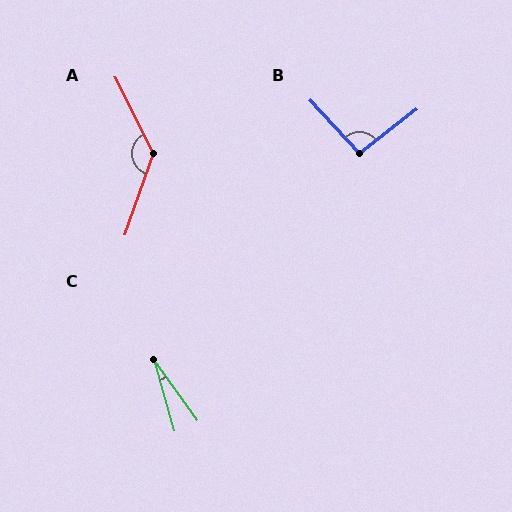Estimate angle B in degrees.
Approximately 95 degrees.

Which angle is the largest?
A, at approximately 134 degrees.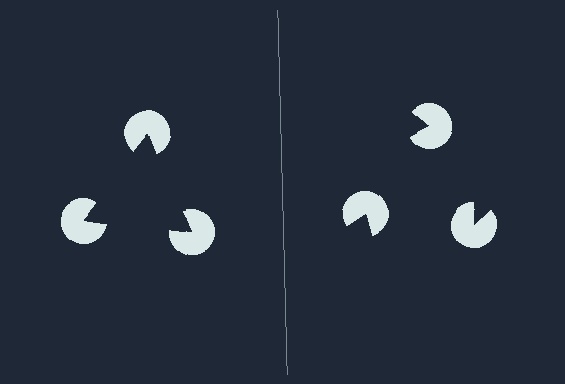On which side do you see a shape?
An illusory triangle appears on the left side. On the right side the wedge cuts are rotated, so no coherent shape forms.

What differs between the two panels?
The pac-man discs are positioned identically on both sides; only the wedge orientations differ. On the left they align to a triangle; on the right they are misaligned.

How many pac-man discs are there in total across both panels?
6 — 3 on each side.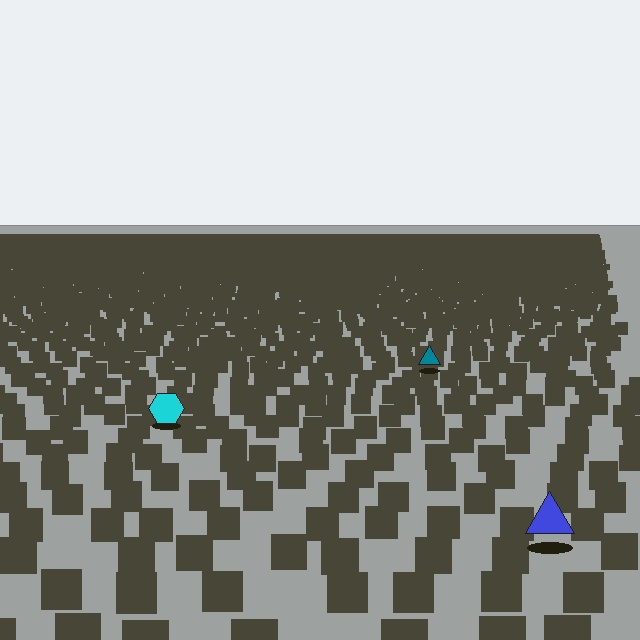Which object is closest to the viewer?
The blue triangle is closest. The texture marks near it are larger and more spread out.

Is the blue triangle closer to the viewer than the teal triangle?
Yes. The blue triangle is closer — you can tell from the texture gradient: the ground texture is coarser near it.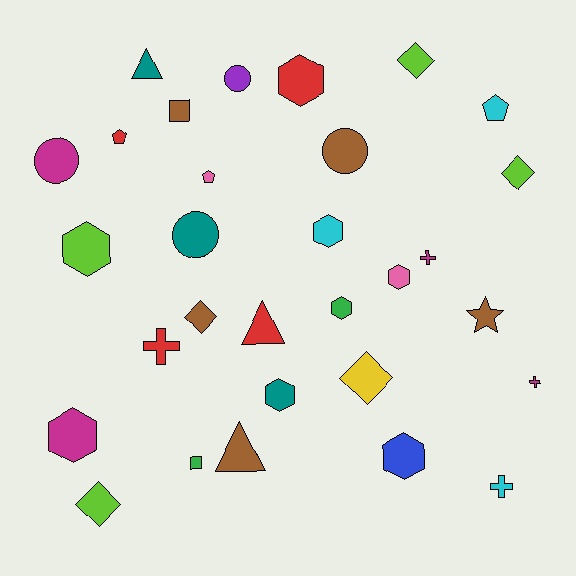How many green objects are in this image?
There are 2 green objects.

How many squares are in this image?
There are 2 squares.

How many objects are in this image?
There are 30 objects.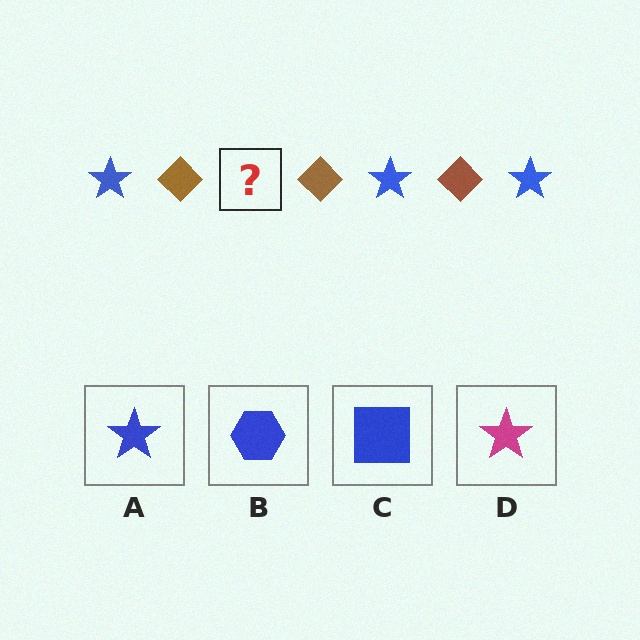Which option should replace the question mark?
Option A.